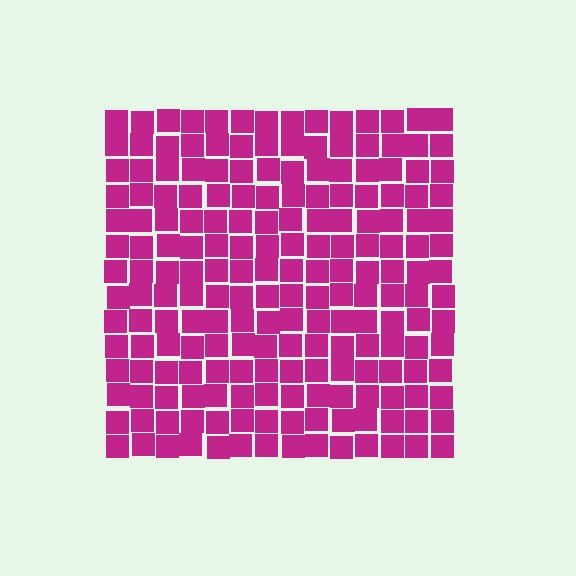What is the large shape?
The large shape is a square.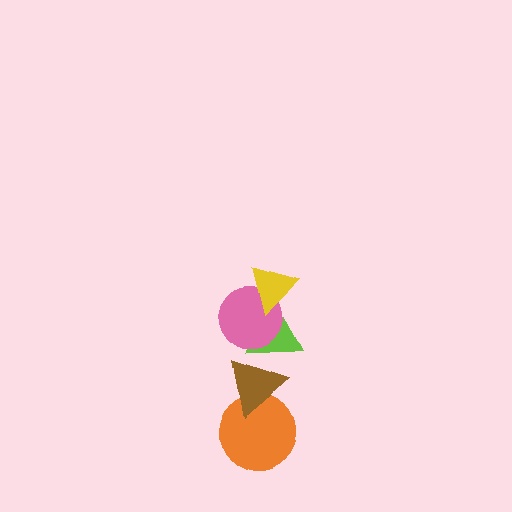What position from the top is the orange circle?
The orange circle is 5th from the top.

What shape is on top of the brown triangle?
The lime triangle is on top of the brown triangle.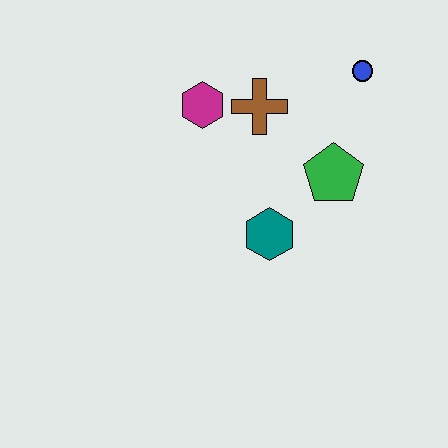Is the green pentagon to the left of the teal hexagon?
No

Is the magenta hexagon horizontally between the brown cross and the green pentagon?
No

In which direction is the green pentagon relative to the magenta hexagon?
The green pentagon is to the right of the magenta hexagon.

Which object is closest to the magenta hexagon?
The brown cross is closest to the magenta hexagon.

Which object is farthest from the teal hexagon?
The blue circle is farthest from the teal hexagon.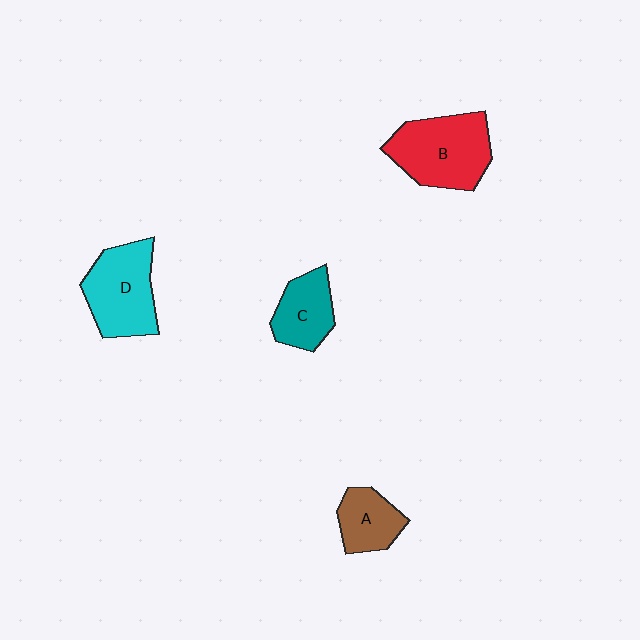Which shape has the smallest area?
Shape A (brown).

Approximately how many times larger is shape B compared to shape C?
Approximately 1.6 times.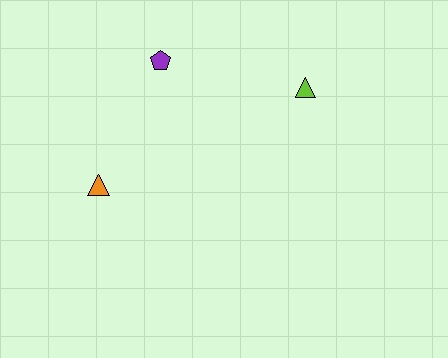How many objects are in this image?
There are 3 objects.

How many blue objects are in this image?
There are no blue objects.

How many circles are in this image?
There are no circles.